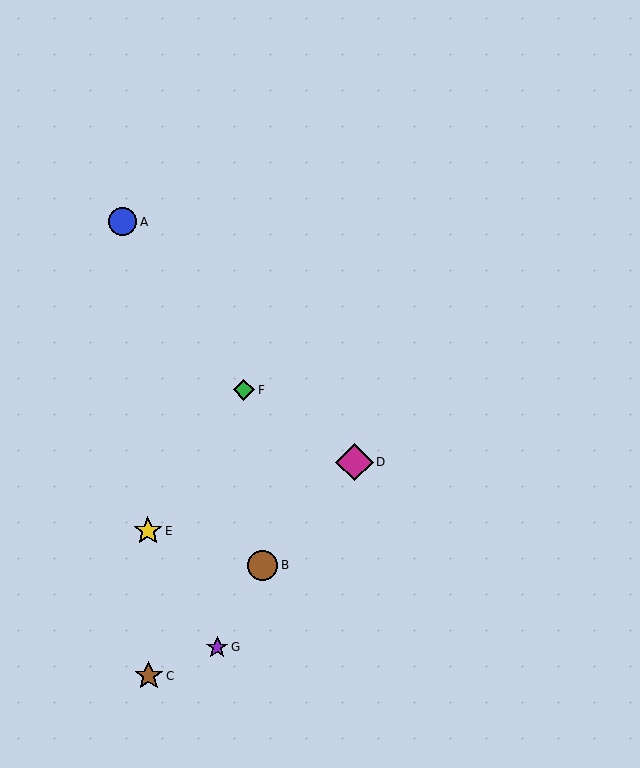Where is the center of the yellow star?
The center of the yellow star is at (148, 531).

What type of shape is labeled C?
Shape C is a brown star.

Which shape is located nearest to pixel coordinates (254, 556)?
The brown circle (labeled B) at (263, 565) is nearest to that location.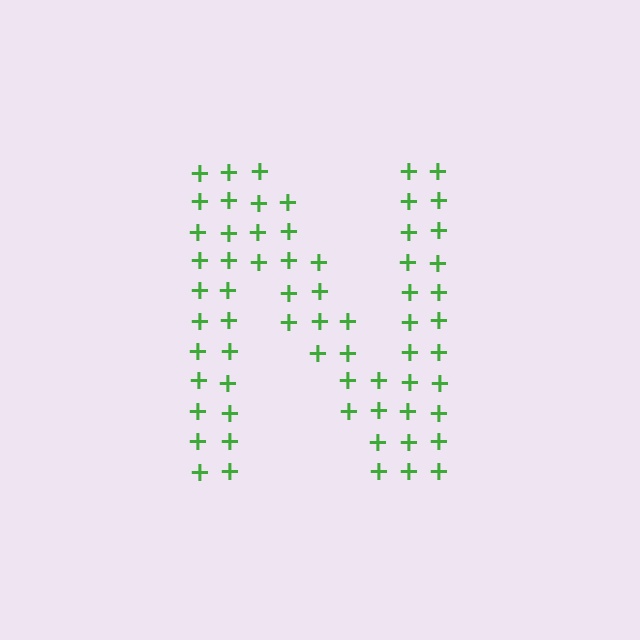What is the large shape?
The large shape is the letter N.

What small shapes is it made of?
It is made of small plus signs.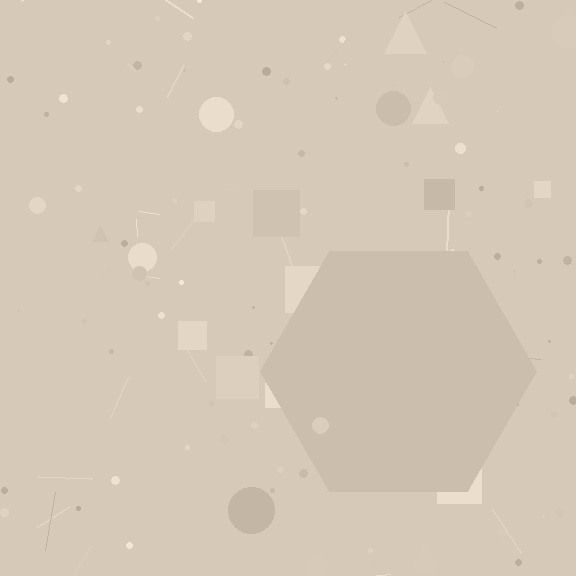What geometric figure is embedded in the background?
A hexagon is embedded in the background.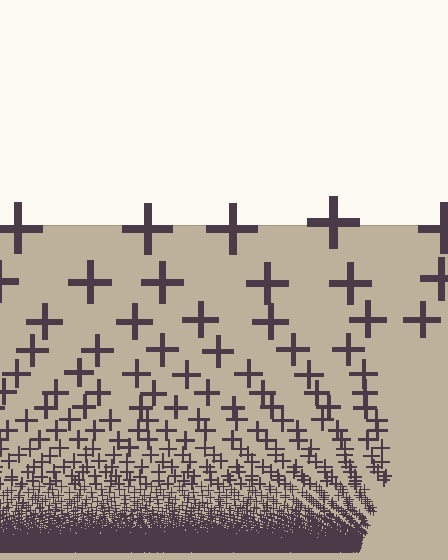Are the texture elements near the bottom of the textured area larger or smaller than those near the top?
Smaller. The gradient is inverted — elements near the bottom are smaller and denser.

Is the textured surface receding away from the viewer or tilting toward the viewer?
The surface appears to tilt toward the viewer. Texture elements get larger and sparser toward the top.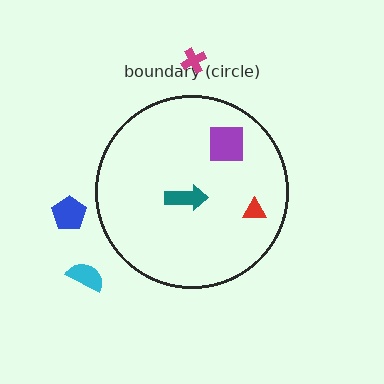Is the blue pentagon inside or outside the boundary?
Outside.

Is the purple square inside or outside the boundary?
Inside.